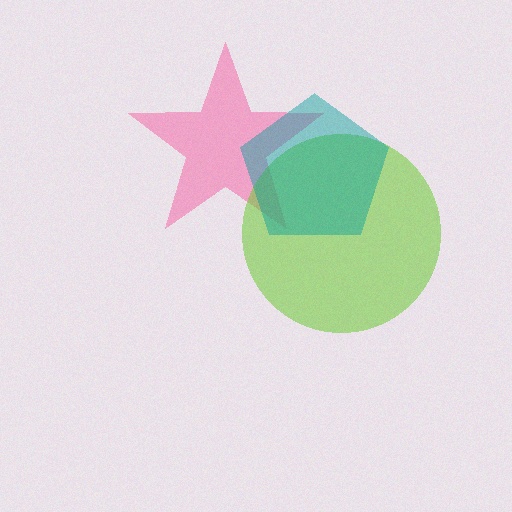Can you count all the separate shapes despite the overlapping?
Yes, there are 3 separate shapes.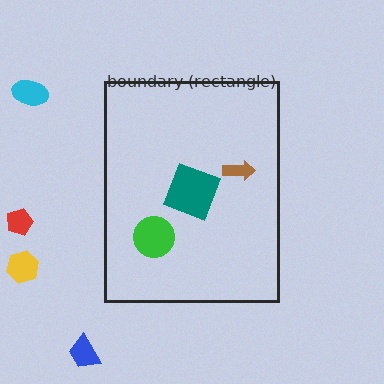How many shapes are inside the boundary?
3 inside, 4 outside.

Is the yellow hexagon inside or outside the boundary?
Outside.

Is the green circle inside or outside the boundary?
Inside.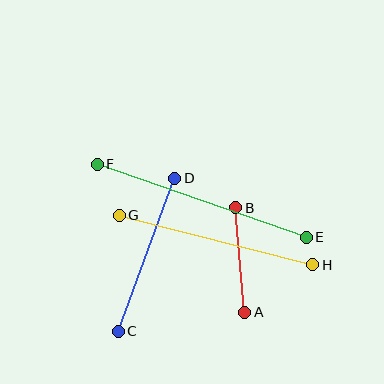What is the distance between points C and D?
The distance is approximately 163 pixels.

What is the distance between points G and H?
The distance is approximately 200 pixels.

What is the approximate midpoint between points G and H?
The midpoint is at approximately (216, 240) pixels.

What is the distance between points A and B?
The distance is approximately 105 pixels.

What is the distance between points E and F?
The distance is approximately 222 pixels.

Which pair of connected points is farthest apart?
Points E and F are farthest apart.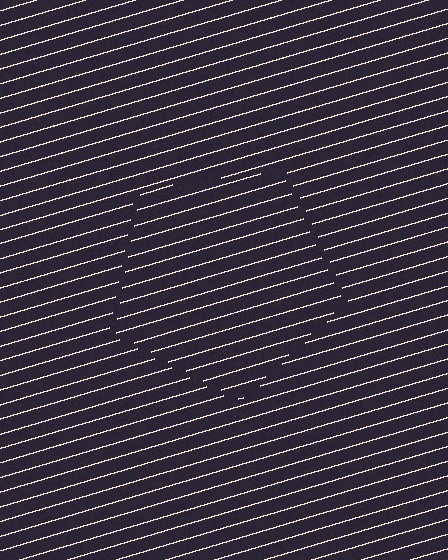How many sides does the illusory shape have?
5 sides — the line-ends trace a pentagon.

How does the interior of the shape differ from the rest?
The interior of the shape contains the same grating, shifted by half a period — the contour is defined by the phase discontinuity where line-ends from the inner and outer gratings abut.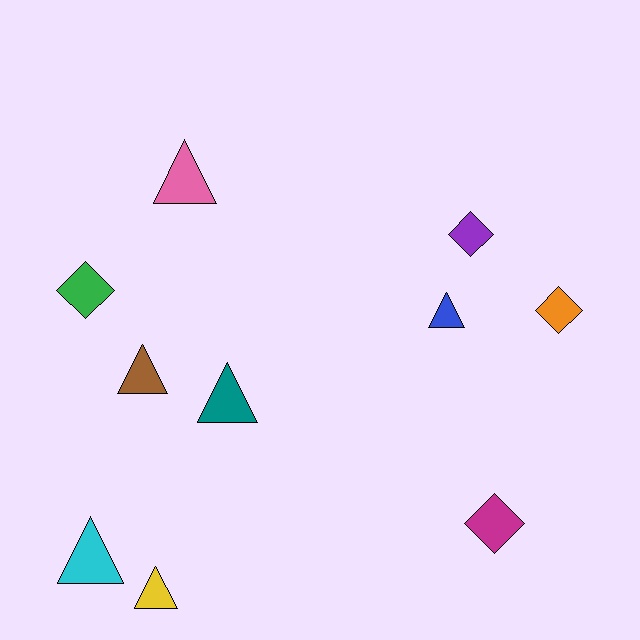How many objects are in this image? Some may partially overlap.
There are 10 objects.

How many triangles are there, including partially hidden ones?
There are 6 triangles.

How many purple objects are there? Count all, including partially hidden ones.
There is 1 purple object.